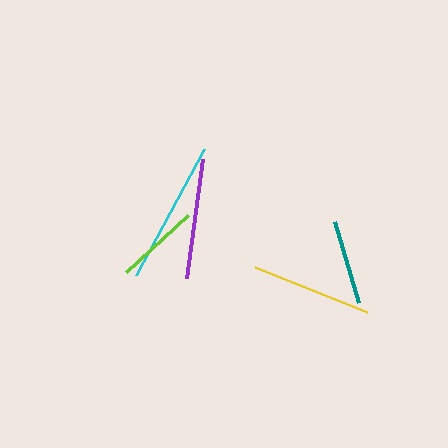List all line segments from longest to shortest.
From longest to shortest: cyan, purple, yellow, teal, lime.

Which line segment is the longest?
The cyan line is the longest at approximately 143 pixels.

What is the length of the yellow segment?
The yellow segment is approximately 121 pixels long.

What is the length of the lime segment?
The lime segment is approximately 84 pixels long.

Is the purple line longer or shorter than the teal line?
The purple line is longer than the teal line.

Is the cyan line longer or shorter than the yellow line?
The cyan line is longer than the yellow line.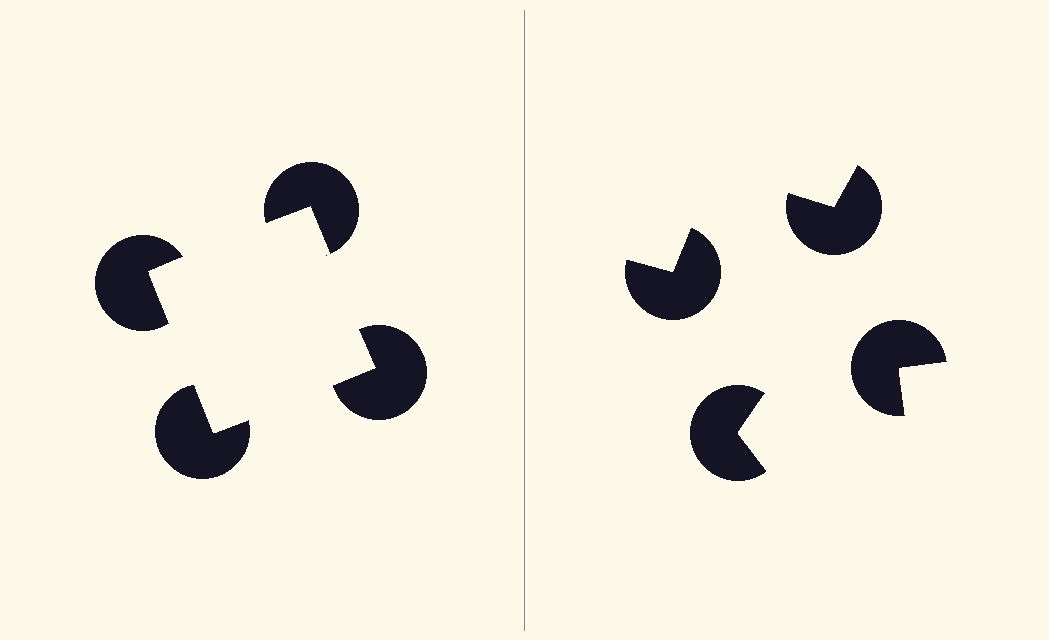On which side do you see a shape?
An illusory square appears on the left side. On the right side the wedge cuts are rotated, so no coherent shape forms.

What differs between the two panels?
The pac-man discs are positioned identically on both sides; only the wedge orientations differ. On the left they align to a square; on the right they are misaligned.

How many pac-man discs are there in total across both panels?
8 — 4 on each side.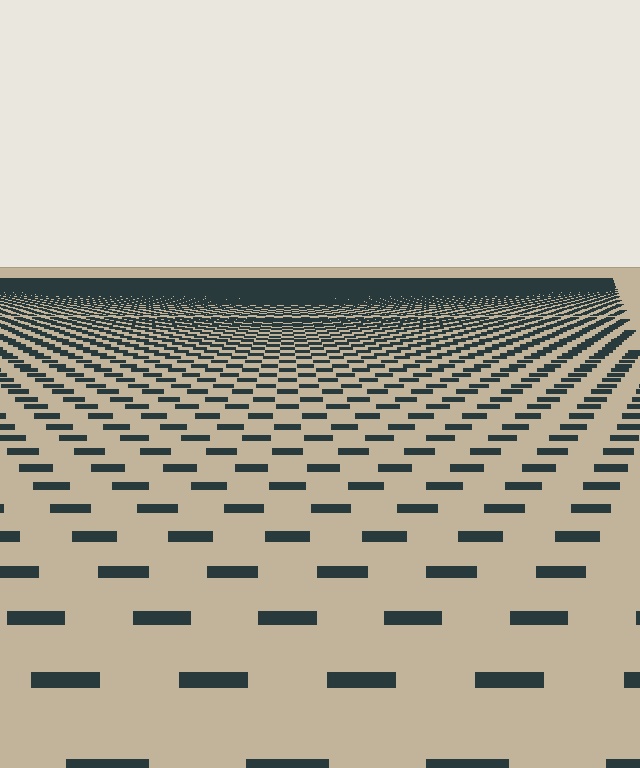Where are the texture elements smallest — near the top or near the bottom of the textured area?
Near the top.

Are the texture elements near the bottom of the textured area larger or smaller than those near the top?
Larger. Near the bottom, elements are closer to the viewer and appear at a bigger on-screen size.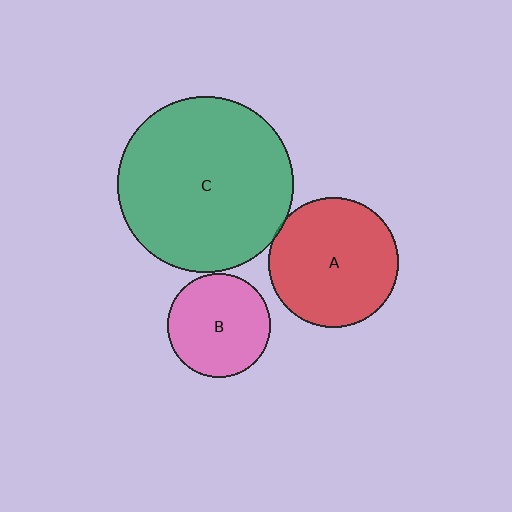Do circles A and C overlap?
Yes.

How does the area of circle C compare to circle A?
Approximately 1.8 times.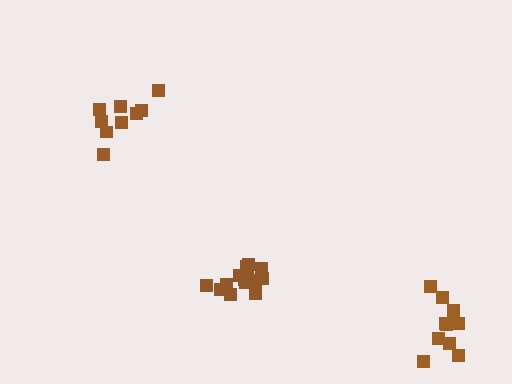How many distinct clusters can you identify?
There are 3 distinct clusters.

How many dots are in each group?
Group 1: 9 dots, Group 2: 14 dots, Group 3: 10 dots (33 total).